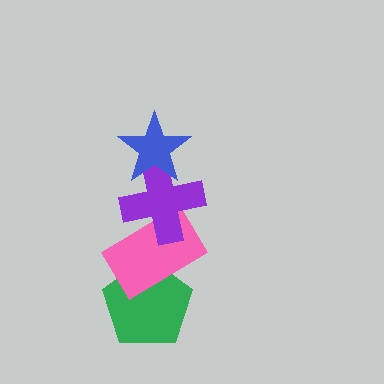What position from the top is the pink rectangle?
The pink rectangle is 3rd from the top.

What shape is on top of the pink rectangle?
The purple cross is on top of the pink rectangle.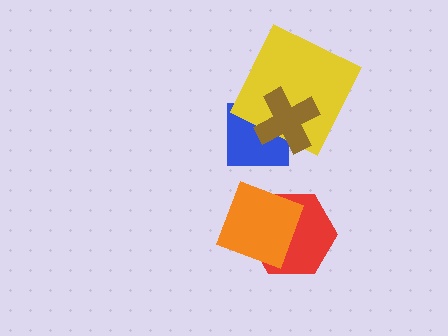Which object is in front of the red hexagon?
The orange diamond is in front of the red hexagon.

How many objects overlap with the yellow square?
2 objects overlap with the yellow square.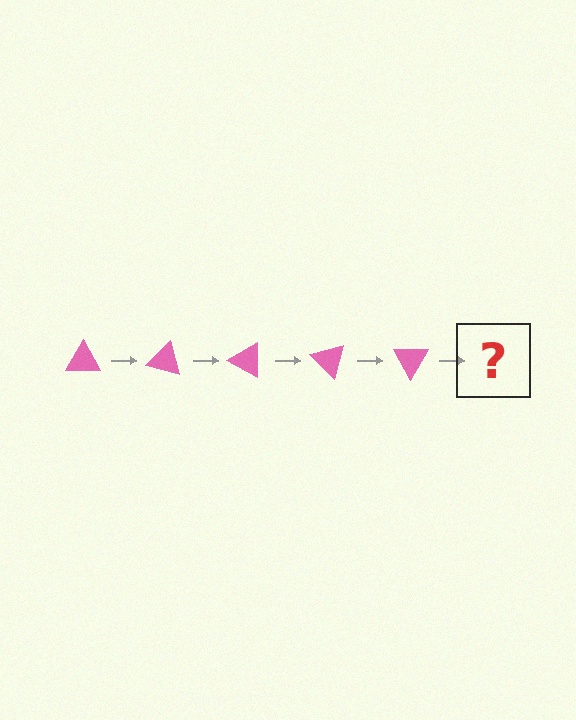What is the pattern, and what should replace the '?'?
The pattern is that the triangle rotates 15 degrees each step. The '?' should be a pink triangle rotated 75 degrees.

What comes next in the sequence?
The next element should be a pink triangle rotated 75 degrees.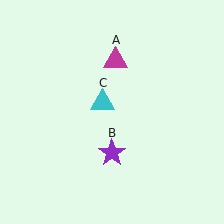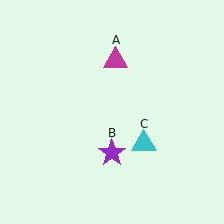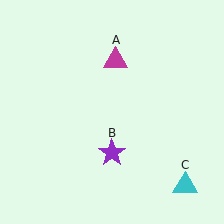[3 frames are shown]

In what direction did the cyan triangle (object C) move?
The cyan triangle (object C) moved down and to the right.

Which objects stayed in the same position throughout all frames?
Magenta triangle (object A) and purple star (object B) remained stationary.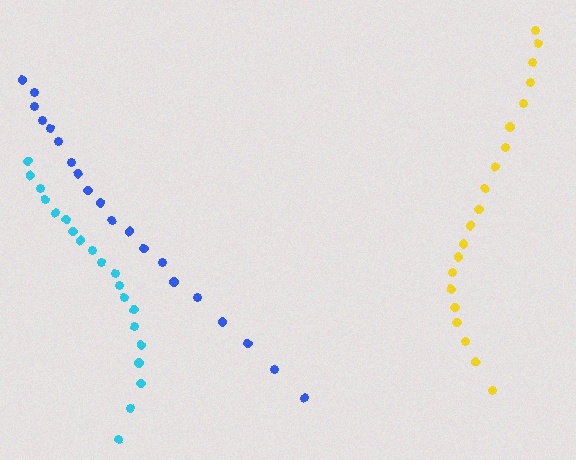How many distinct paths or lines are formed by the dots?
There are 3 distinct paths.